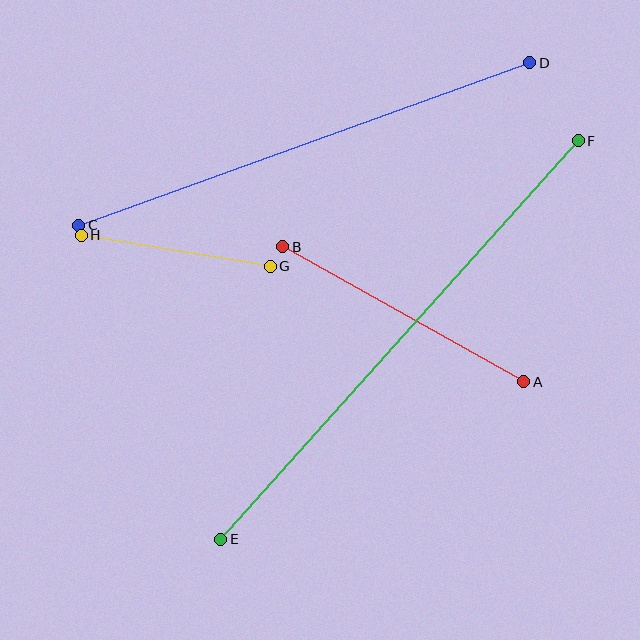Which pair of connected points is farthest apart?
Points E and F are farthest apart.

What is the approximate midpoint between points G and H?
The midpoint is at approximately (176, 251) pixels.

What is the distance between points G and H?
The distance is approximately 192 pixels.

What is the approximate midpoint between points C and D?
The midpoint is at approximately (304, 144) pixels.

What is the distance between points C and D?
The distance is approximately 479 pixels.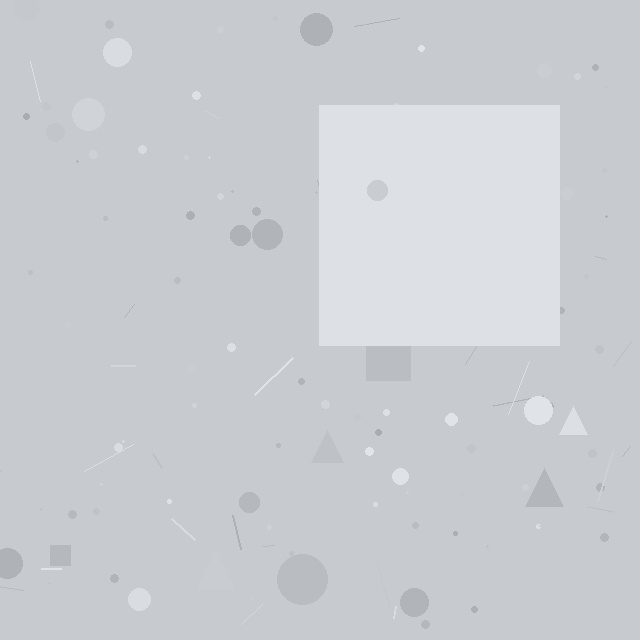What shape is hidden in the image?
A square is hidden in the image.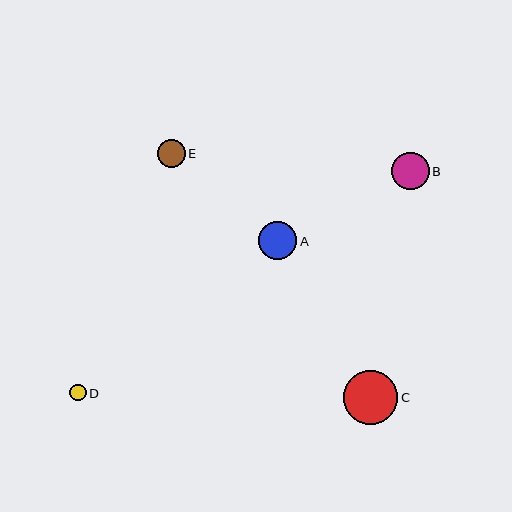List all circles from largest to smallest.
From largest to smallest: C, A, B, E, D.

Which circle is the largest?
Circle C is the largest with a size of approximately 54 pixels.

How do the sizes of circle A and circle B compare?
Circle A and circle B are approximately the same size.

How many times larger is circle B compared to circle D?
Circle B is approximately 2.3 times the size of circle D.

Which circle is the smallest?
Circle D is the smallest with a size of approximately 16 pixels.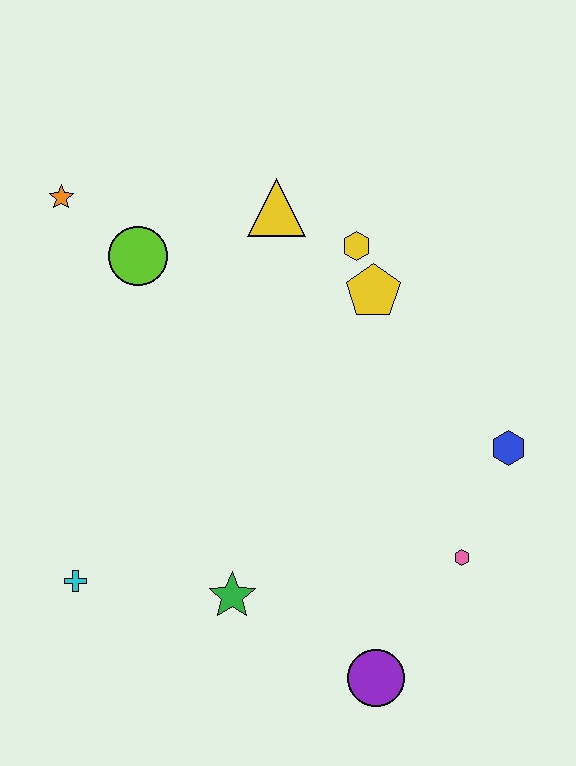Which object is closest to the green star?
The cyan cross is closest to the green star.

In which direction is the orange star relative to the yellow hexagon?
The orange star is to the left of the yellow hexagon.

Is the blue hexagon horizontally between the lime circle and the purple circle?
No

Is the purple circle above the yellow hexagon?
No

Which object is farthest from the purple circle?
The orange star is farthest from the purple circle.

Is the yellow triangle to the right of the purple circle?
No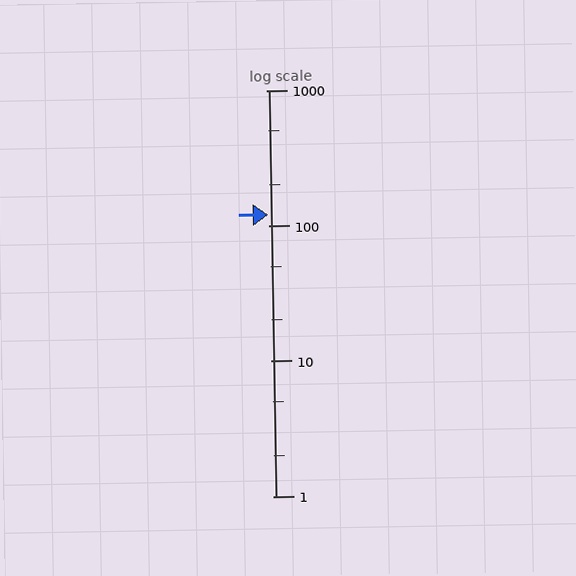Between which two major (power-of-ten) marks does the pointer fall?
The pointer is between 100 and 1000.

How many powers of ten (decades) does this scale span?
The scale spans 3 decades, from 1 to 1000.